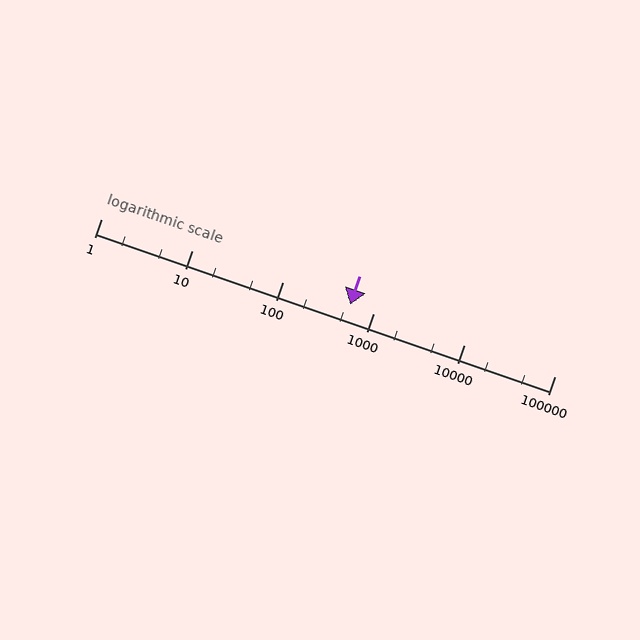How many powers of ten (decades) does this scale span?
The scale spans 5 decades, from 1 to 100000.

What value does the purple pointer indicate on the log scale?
The pointer indicates approximately 560.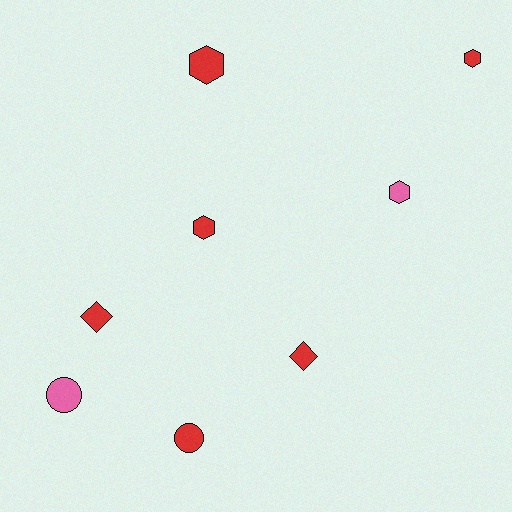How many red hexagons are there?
There are 3 red hexagons.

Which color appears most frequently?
Red, with 6 objects.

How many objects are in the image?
There are 8 objects.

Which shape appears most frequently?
Hexagon, with 4 objects.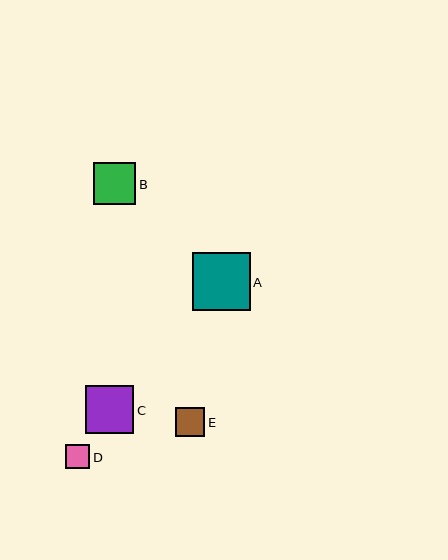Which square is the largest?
Square A is the largest with a size of approximately 58 pixels.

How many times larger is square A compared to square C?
Square A is approximately 1.2 times the size of square C.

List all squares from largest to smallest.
From largest to smallest: A, C, B, E, D.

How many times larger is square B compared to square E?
Square B is approximately 1.4 times the size of square E.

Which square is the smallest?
Square D is the smallest with a size of approximately 24 pixels.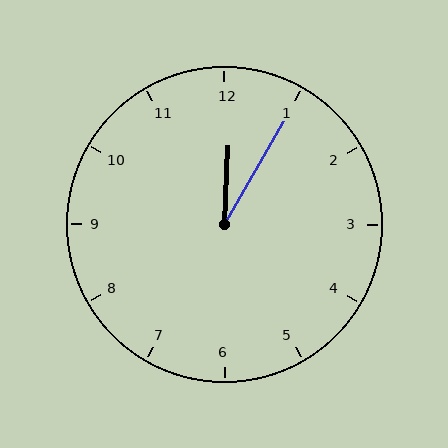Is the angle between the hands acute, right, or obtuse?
It is acute.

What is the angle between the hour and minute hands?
Approximately 28 degrees.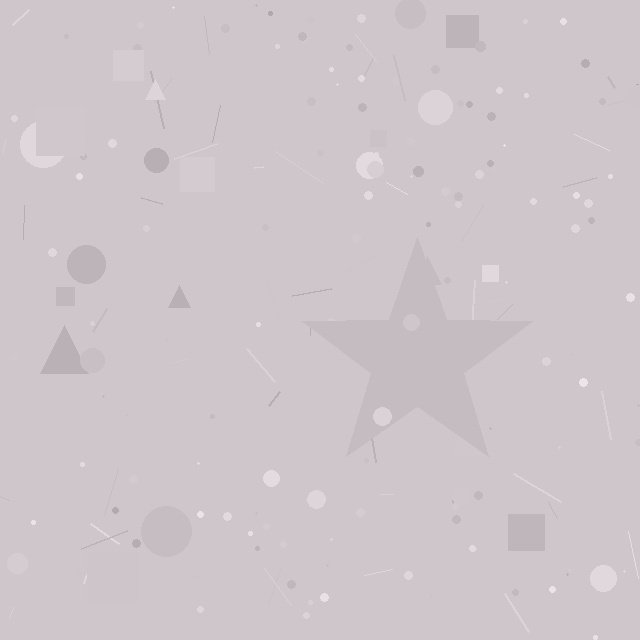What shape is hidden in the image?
A star is hidden in the image.